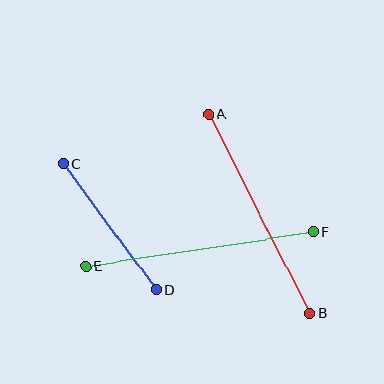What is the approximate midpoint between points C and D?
The midpoint is at approximately (110, 227) pixels.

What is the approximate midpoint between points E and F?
The midpoint is at approximately (199, 249) pixels.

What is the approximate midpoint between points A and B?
The midpoint is at approximately (259, 214) pixels.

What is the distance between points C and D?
The distance is approximately 157 pixels.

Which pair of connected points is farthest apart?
Points E and F are farthest apart.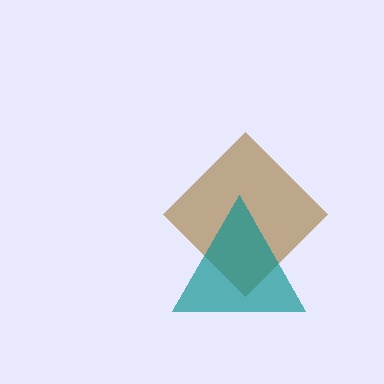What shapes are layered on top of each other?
The layered shapes are: a brown diamond, a teal triangle.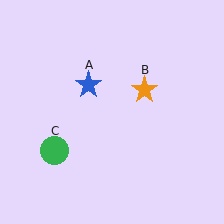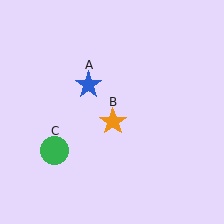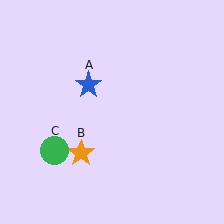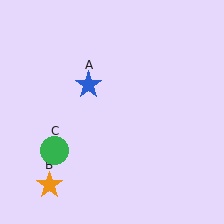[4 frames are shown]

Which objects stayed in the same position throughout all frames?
Blue star (object A) and green circle (object C) remained stationary.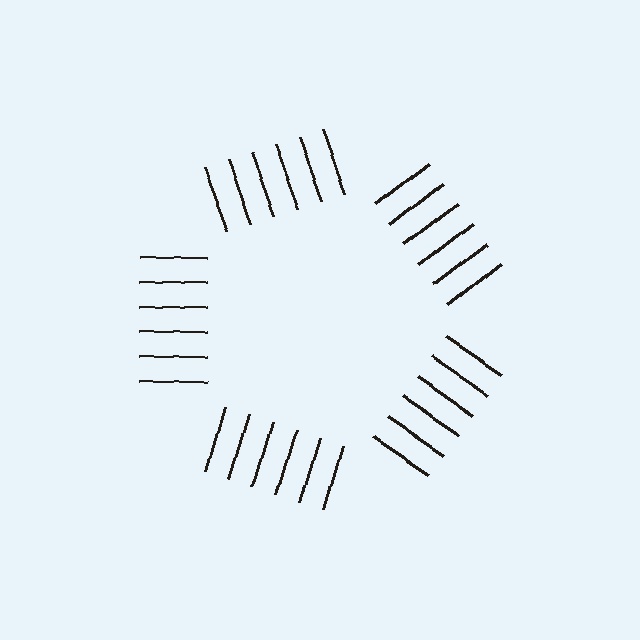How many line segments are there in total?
30 — 6 along each of the 5 edges.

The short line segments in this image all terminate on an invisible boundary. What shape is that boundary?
An illusory pentagon — the line segments terminate on its edges but no continuous stroke is drawn.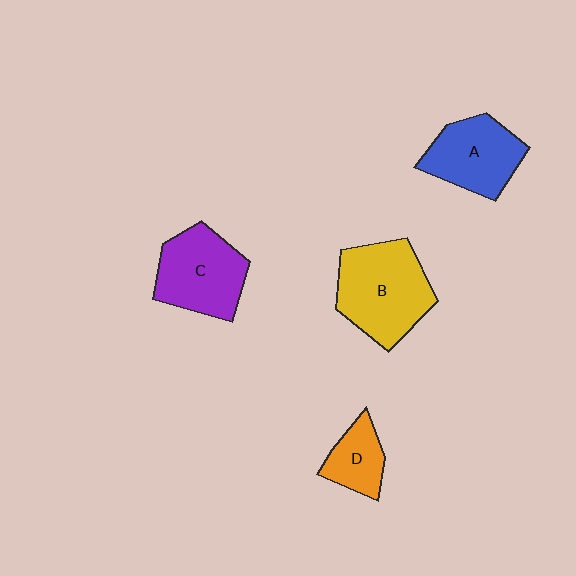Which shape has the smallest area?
Shape D (orange).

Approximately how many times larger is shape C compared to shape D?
Approximately 1.9 times.